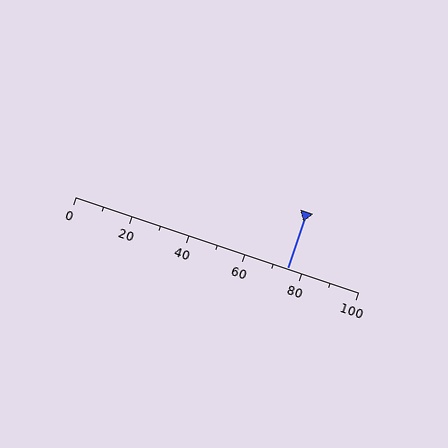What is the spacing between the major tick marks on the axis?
The major ticks are spaced 20 apart.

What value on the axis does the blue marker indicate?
The marker indicates approximately 75.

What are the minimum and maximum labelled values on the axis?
The axis runs from 0 to 100.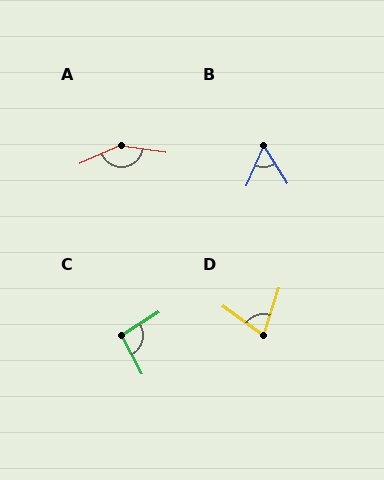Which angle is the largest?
A, at approximately 148 degrees.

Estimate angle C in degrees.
Approximately 94 degrees.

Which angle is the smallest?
B, at approximately 55 degrees.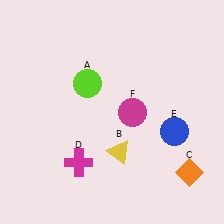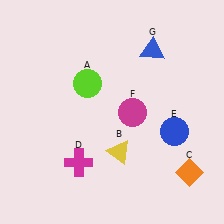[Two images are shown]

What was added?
A blue triangle (G) was added in Image 2.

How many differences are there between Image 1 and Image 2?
There is 1 difference between the two images.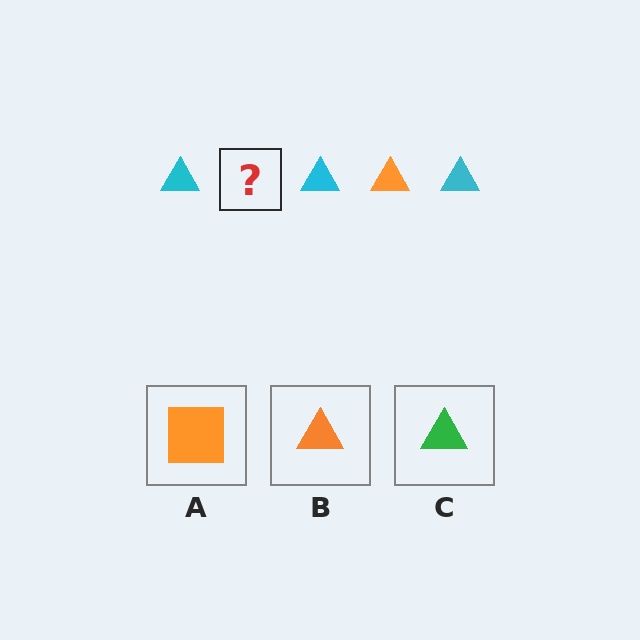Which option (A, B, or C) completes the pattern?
B.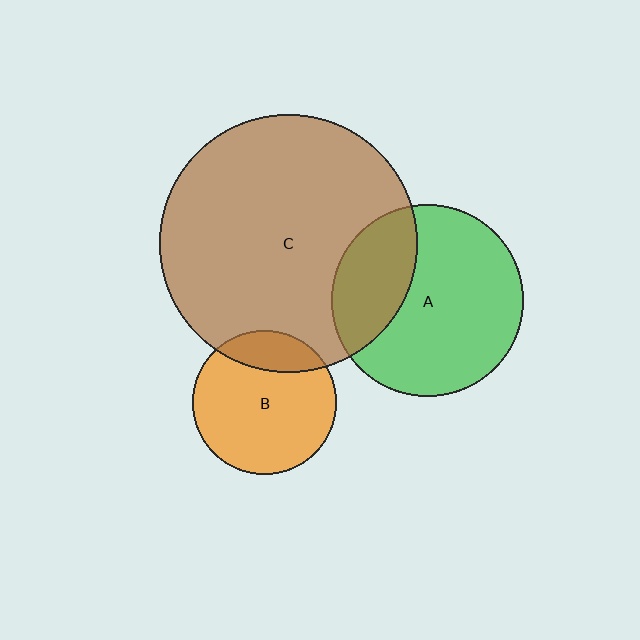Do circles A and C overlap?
Yes.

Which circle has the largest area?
Circle C (brown).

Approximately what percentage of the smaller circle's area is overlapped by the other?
Approximately 30%.